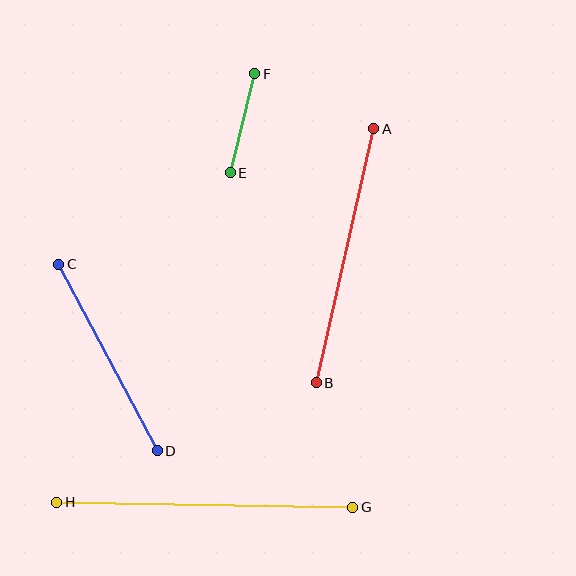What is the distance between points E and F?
The distance is approximately 102 pixels.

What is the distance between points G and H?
The distance is approximately 296 pixels.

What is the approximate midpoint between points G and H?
The midpoint is at approximately (205, 505) pixels.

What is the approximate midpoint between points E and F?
The midpoint is at approximately (242, 123) pixels.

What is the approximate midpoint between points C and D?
The midpoint is at approximately (108, 357) pixels.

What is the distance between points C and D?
The distance is approximately 211 pixels.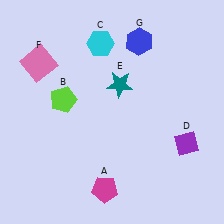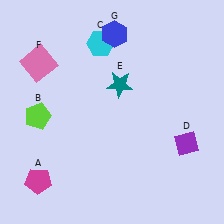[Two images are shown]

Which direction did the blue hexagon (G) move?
The blue hexagon (G) moved left.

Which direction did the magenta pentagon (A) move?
The magenta pentagon (A) moved left.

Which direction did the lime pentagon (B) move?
The lime pentagon (B) moved left.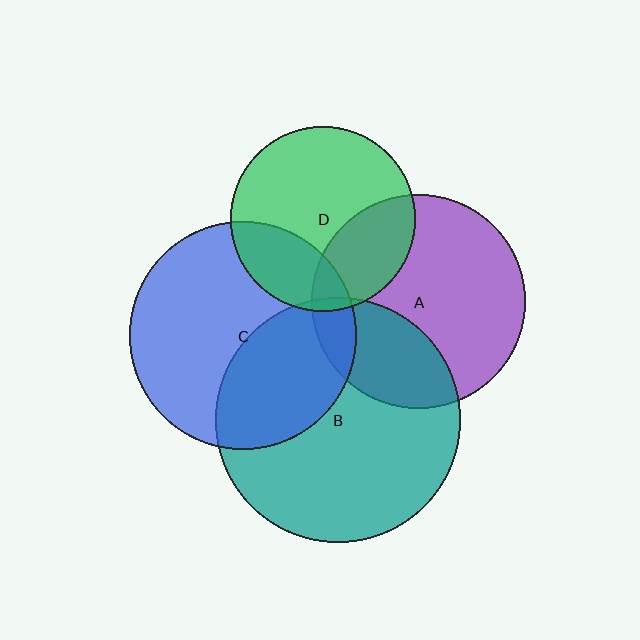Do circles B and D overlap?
Yes.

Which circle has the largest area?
Circle B (teal).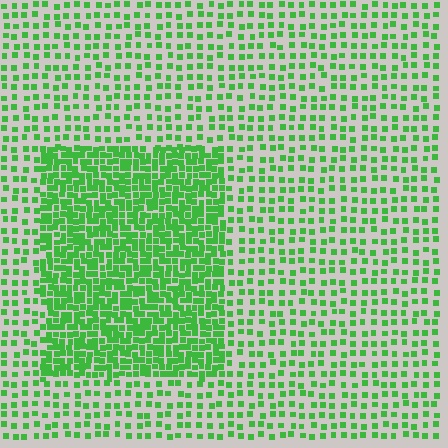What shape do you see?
I see a rectangle.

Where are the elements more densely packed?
The elements are more densely packed inside the rectangle boundary.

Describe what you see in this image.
The image contains small green elements arranged at two different densities. A rectangle-shaped region is visible where the elements are more densely packed than the surrounding area.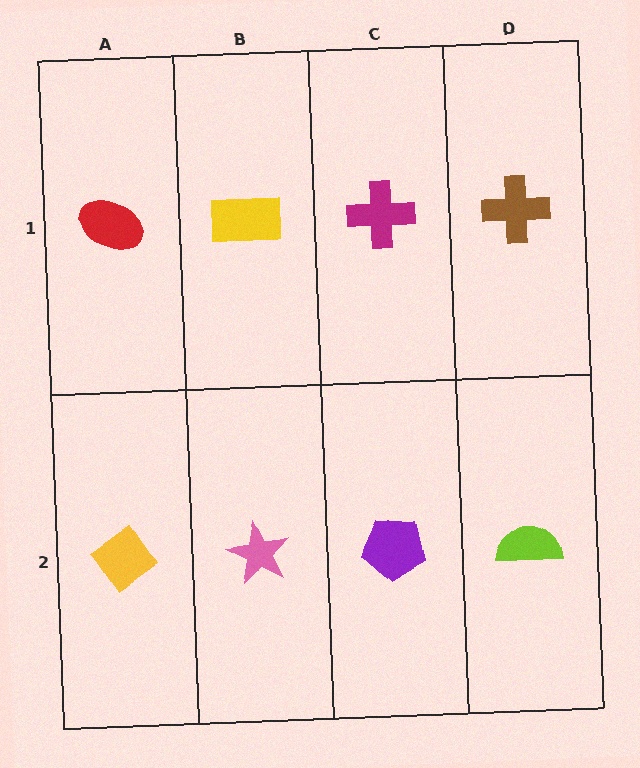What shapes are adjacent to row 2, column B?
A yellow rectangle (row 1, column B), a yellow diamond (row 2, column A), a purple pentagon (row 2, column C).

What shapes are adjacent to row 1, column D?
A lime semicircle (row 2, column D), a magenta cross (row 1, column C).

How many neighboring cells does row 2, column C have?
3.